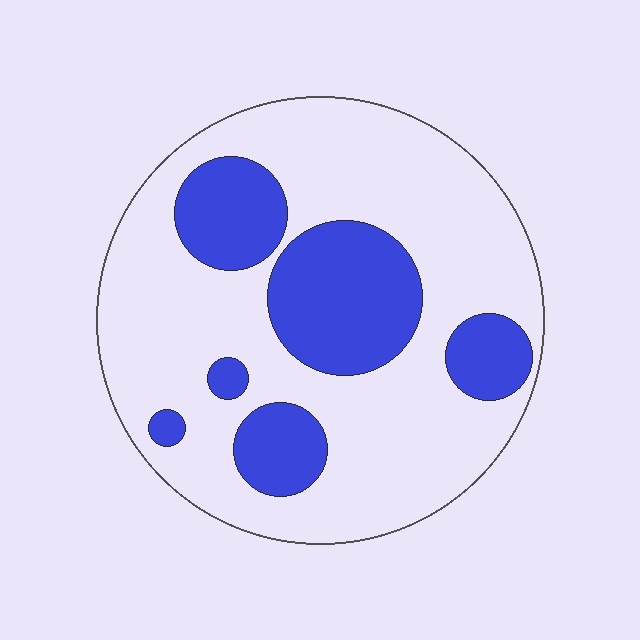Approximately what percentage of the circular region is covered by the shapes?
Approximately 30%.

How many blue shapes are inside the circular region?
6.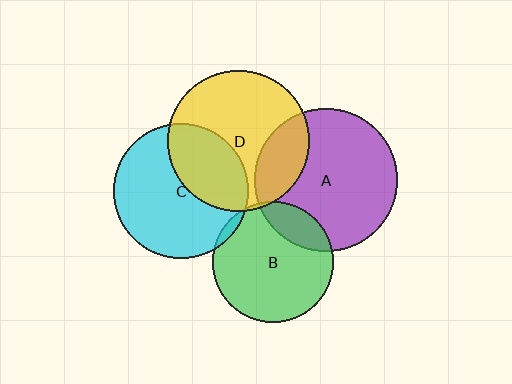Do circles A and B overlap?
Yes.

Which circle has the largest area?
Circle A (purple).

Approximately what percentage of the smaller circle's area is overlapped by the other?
Approximately 20%.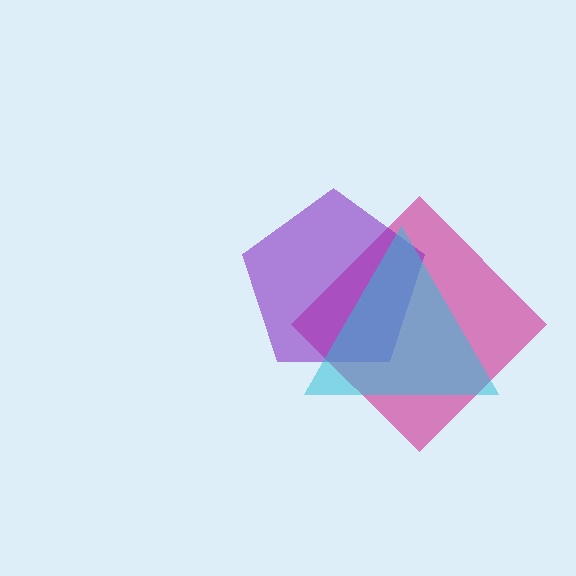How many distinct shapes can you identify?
There are 3 distinct shapes: a magenta diamond, a purple pentagon, a cyan triangle.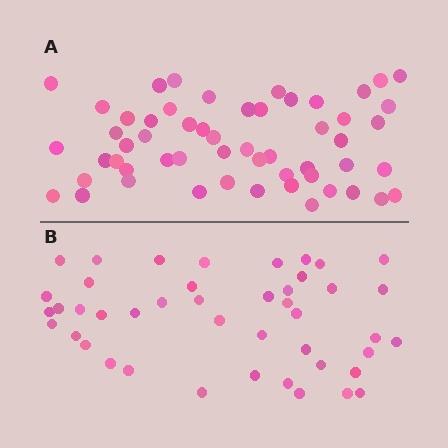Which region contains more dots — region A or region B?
Region A (the top region) has more dots.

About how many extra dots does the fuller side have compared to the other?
Region A has roughly 12 or so more dots than region B.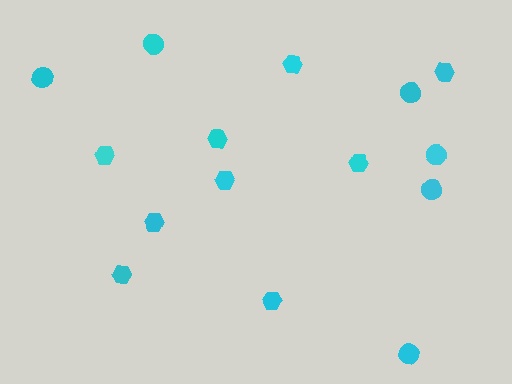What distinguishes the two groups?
There are 2 groups: one group of circles (6) and one group of hexagons (9).